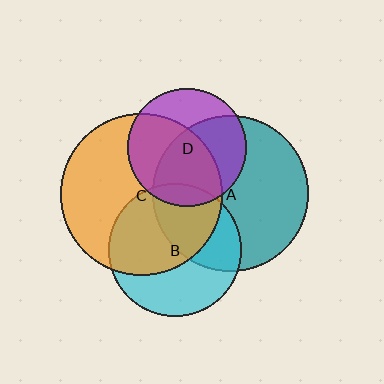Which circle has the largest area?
Circle C (orange).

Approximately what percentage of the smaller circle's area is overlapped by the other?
Approximately 55%.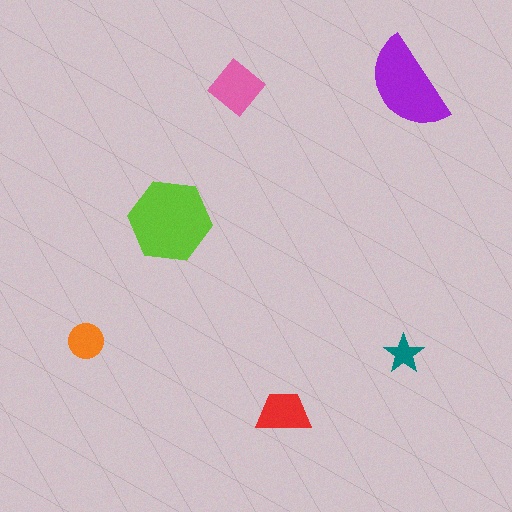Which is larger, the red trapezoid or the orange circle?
The red trapezoid.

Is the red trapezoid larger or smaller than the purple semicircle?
Smaller.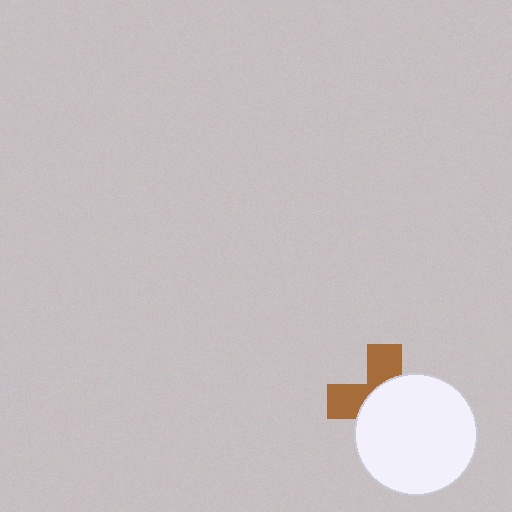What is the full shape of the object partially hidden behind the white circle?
The partially hidden object is a brown cross.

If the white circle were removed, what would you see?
You would see the complete brown cross.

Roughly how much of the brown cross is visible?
A small part of it is visible (roughly 38%).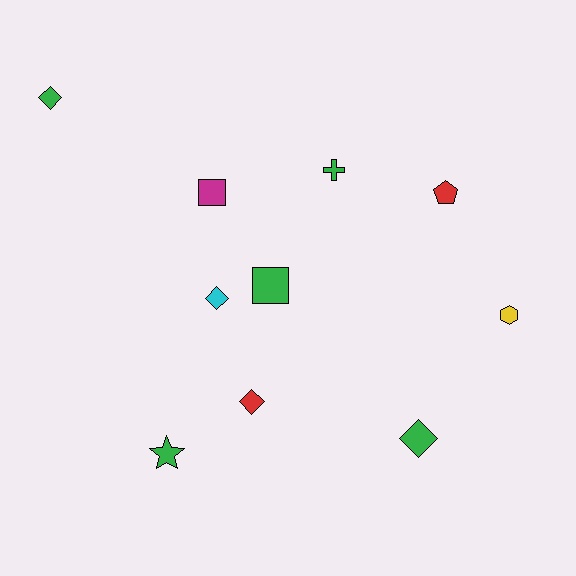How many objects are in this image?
There are 10 objects.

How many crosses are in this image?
There is 1 cross.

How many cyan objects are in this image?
There is 1 cyan object.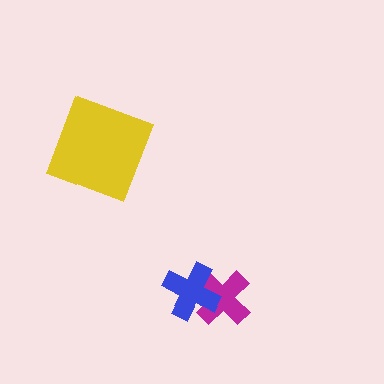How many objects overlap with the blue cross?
1 object overlaps with the blue cross.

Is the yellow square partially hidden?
No, no other shape covers it.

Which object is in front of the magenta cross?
The blue cross is in front of the magenta cross.